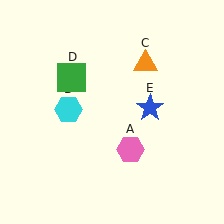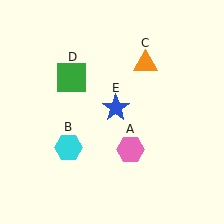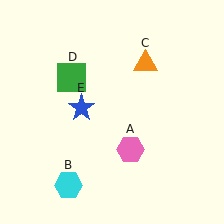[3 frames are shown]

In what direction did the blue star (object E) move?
The blue star (object E) moved left.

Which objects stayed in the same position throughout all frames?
Pink hexagon (object A) and orange triangle (object C) and green square (object D) remained stationary.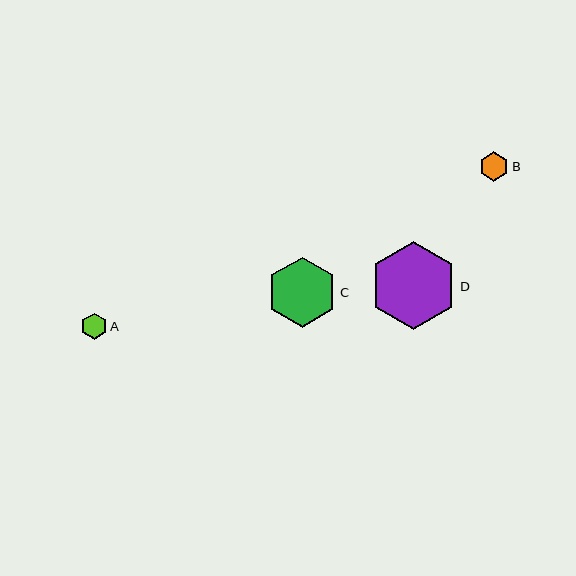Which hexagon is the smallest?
Hexagon A is the smallest with a size of approximately 26 pixels.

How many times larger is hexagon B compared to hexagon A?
Hexagon B is approximately 1.2 times the size of hexagon A.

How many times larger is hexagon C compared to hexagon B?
Hexagon C is approximately 2.3 times the size of hexagon B.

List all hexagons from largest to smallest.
From largest to smallest: D, C, B, A.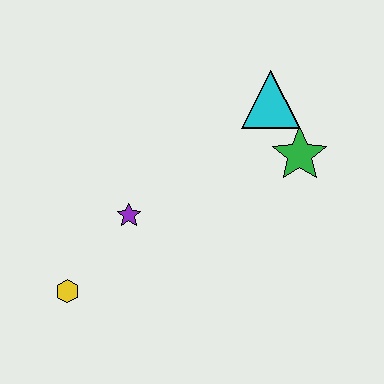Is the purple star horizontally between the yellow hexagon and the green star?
Yes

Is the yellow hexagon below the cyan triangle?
Yes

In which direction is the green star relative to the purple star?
The green star is to the right of the purple star.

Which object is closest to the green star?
The cyan triangle is closest to the green star.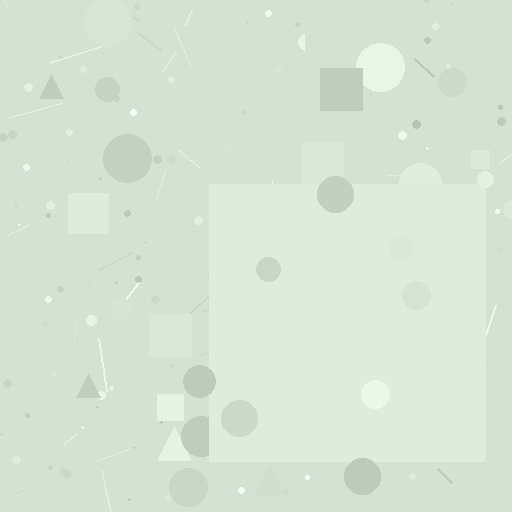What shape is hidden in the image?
A square is hidden in the image.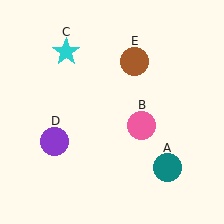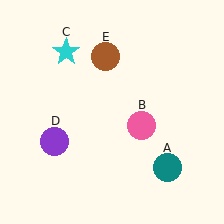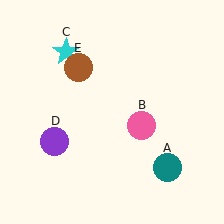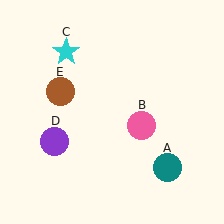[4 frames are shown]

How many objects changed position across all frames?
1 object changed position: brown circle (object E).